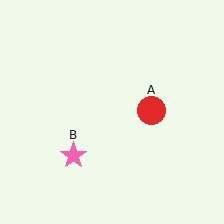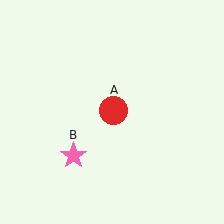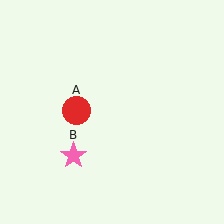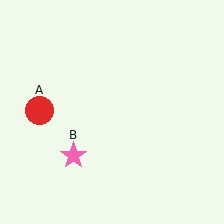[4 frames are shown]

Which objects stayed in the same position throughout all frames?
Pink star (object B) remained stationary.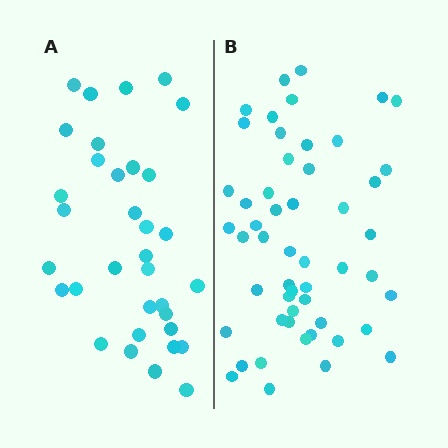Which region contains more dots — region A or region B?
Region B (the right region) has more dots.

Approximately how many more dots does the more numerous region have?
Region B has approximately 20 more dots than region A.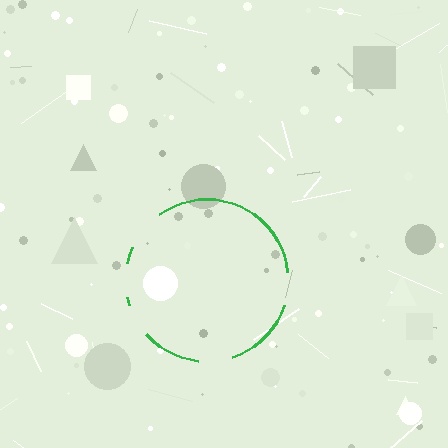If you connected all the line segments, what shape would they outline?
They would outline a circle.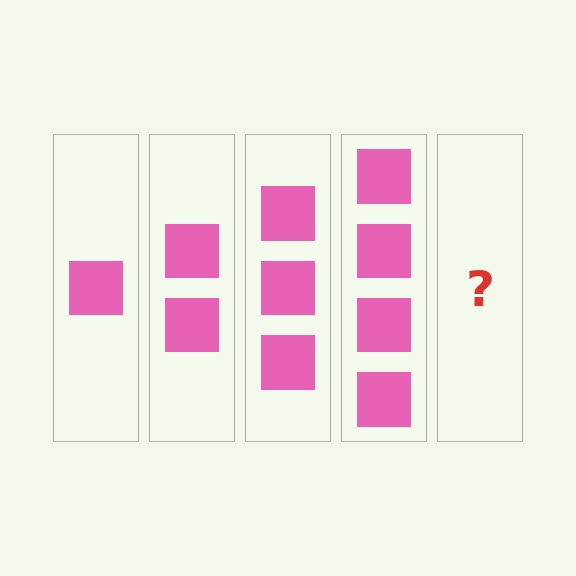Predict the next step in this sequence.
The next step is 5 squares.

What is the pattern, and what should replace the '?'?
The pattern is that each step adds one more square. The '?' should be 5 squares.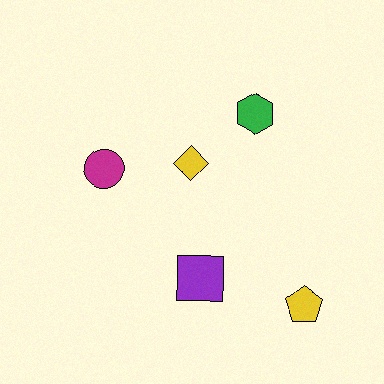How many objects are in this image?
There are 5 objects.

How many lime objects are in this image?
There are no lime objects.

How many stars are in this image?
There are no stars.